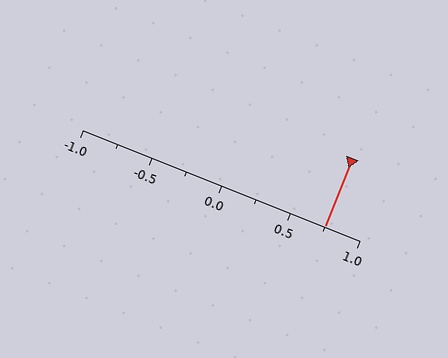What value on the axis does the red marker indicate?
The marker indicates approximately 0.75.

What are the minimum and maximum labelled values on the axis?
The axis runs from -1.0 to 1.0.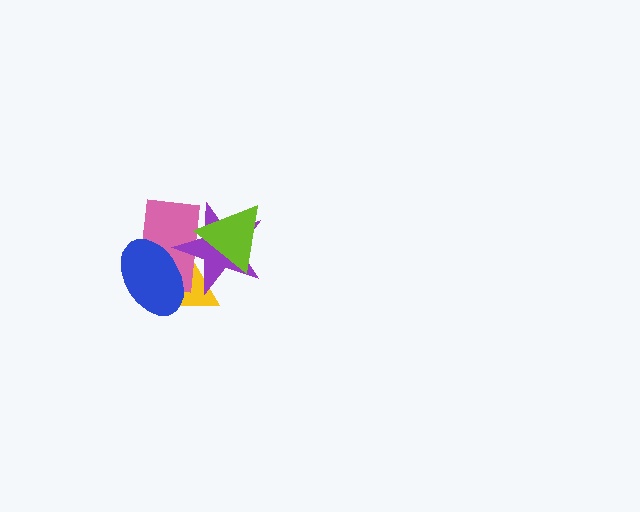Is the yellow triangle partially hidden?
Yes, it is partially covered by another shape.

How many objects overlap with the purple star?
4 objects overlap with the purple star.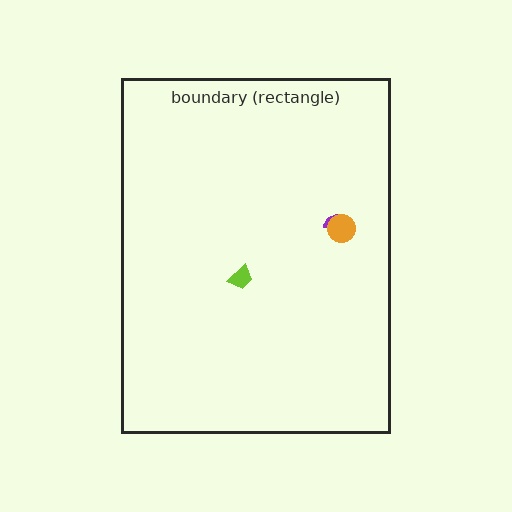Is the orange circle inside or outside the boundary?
Inside.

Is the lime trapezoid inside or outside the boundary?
Inside.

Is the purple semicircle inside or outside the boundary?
Inside.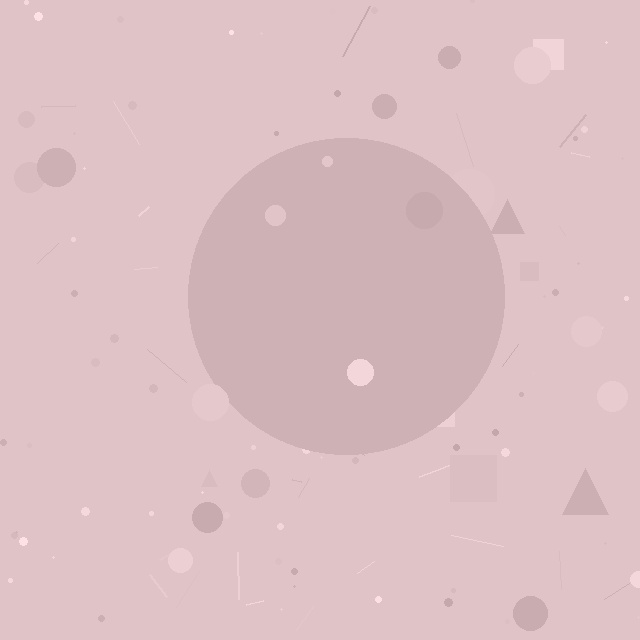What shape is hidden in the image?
A circle is hidden in the image.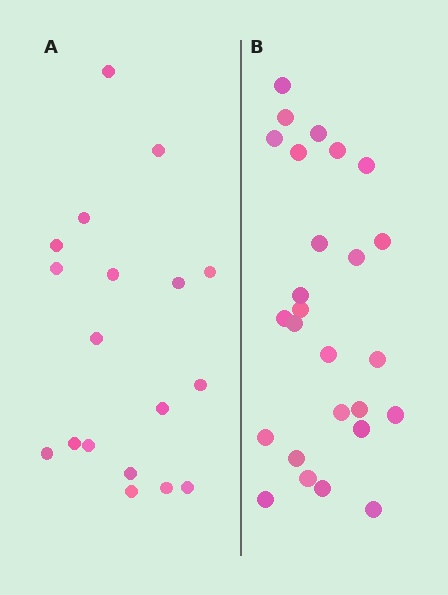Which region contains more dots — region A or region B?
Region B (the right region) has more dots.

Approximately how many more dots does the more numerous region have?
Region B has roughly 8 or so more dots than region A.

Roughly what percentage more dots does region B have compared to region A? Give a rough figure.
About 45% more.